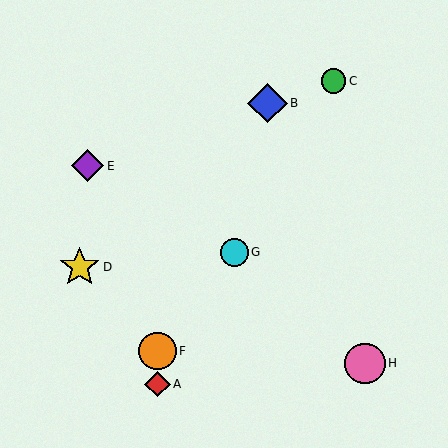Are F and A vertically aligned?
Yes, both are at x≈158.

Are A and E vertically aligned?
No, A is at x≈158 and E is at x≈88.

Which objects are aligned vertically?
Objects A, F are aligned vertically.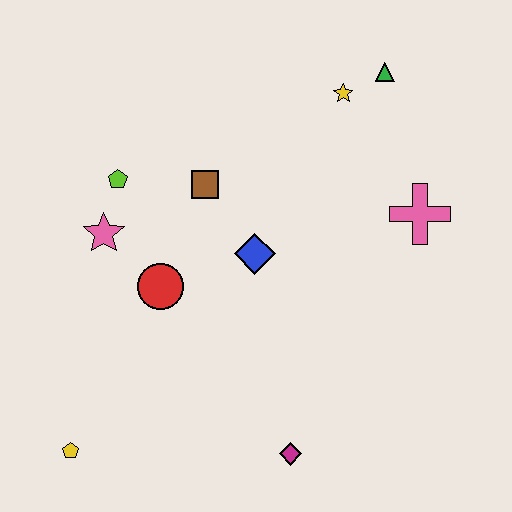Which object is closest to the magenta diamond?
The blue diamond is closest to the magenta diamond.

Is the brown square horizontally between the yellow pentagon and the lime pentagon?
No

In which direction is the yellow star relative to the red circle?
The yellow star is above the red circle.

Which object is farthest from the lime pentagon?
The magenta diamond is farthest from the lime pentagon.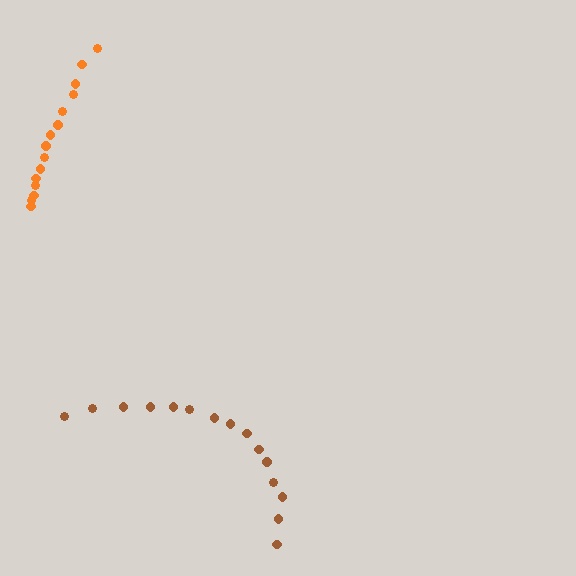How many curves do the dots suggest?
There are 2 distinct paths.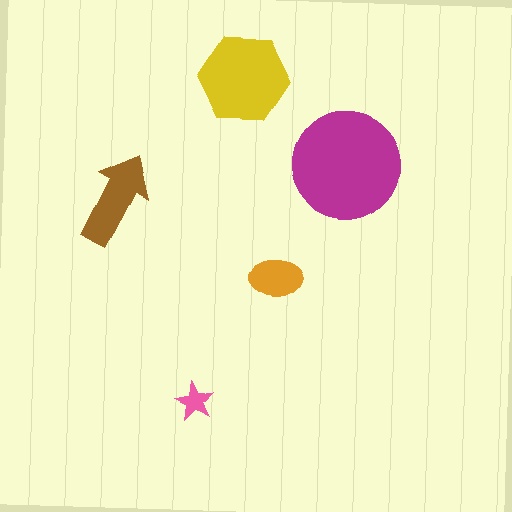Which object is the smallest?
The pink star.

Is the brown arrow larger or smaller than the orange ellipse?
Larger.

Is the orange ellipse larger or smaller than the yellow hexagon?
Smaller.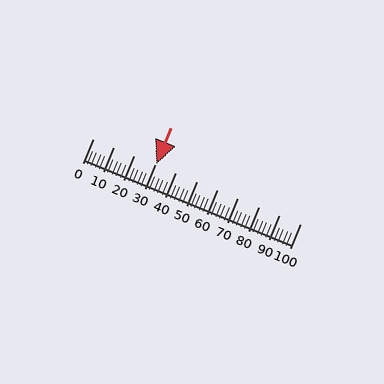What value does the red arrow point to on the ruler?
The red arrow points to approximately 31.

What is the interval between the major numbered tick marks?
The major tick marks are spaced 10 units apart.